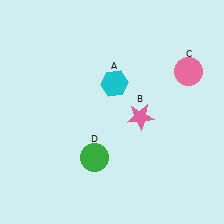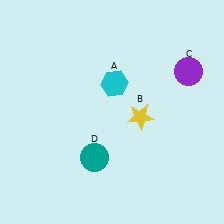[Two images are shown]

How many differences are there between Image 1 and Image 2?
There are 3 differences between the two images.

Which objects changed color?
B changed from pink to yellow. C changed from pink to purple. D changed from green to teal.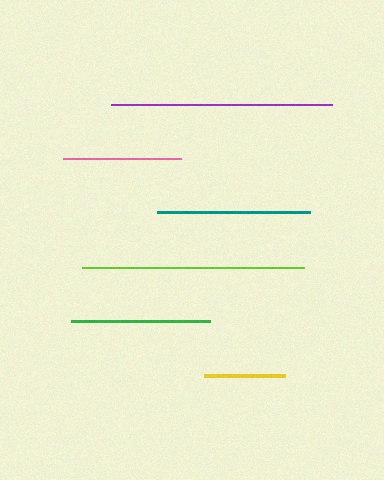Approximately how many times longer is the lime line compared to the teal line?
The lime line is approximately 1.4 times the length of the teal line.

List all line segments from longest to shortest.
From longest to shortest: lime, purple, teal, green, pink, yellow.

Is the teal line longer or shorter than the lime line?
The lime line is longer than the teal line.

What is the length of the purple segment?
The purple segment is approximately 221 pixels long.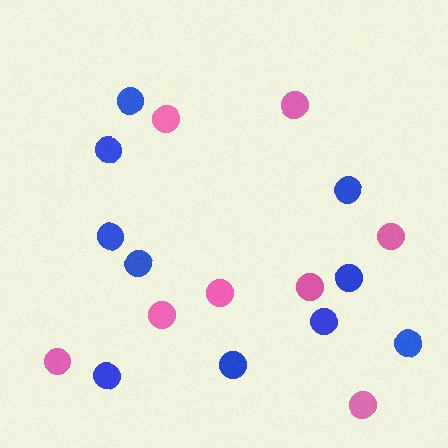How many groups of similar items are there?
There are 2 groups: one group of blue circles (10) and one group of pink circles (8).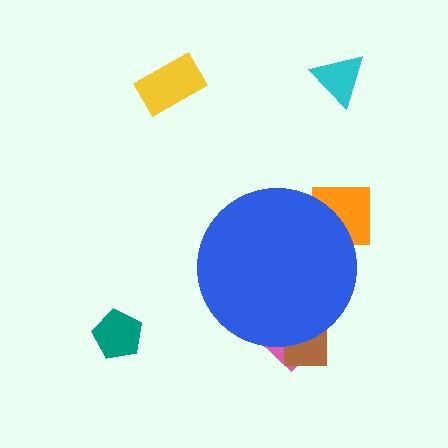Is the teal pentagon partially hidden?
No, the teal pentagon is fully visible.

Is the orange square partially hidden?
Yes, the orange square is partially hidden behind the blue circle.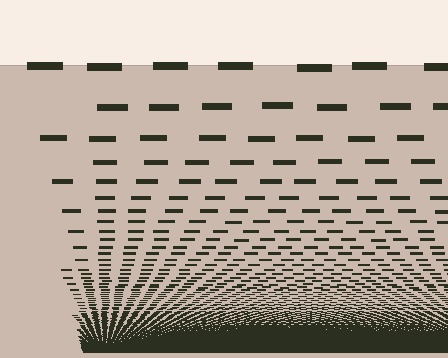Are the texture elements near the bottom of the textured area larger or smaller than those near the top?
Smaller. The gradient is inverted — elements near the bottom are smaller and denser.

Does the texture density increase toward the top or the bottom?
Density increases toward the bottom.